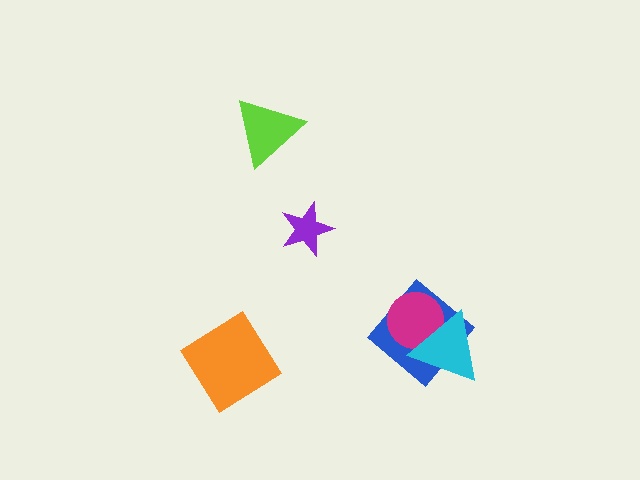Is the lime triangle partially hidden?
No, no other shape covers it.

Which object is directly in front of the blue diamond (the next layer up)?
The magenta circle is directly in front of the blue diamond.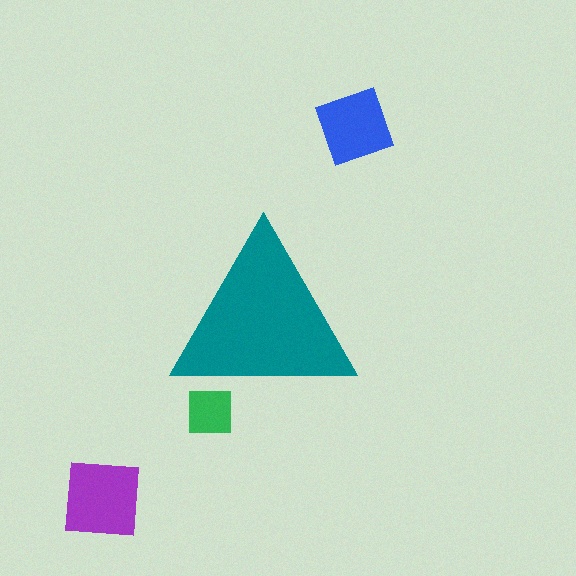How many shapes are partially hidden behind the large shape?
1 shape is partially hidden.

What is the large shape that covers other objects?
A teal triangle.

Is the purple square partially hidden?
No, the purple square is fully visible.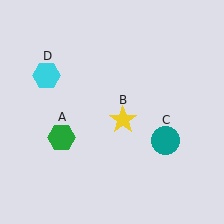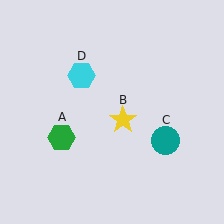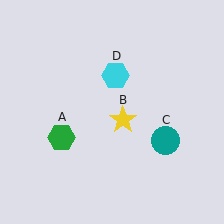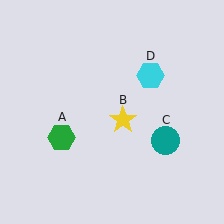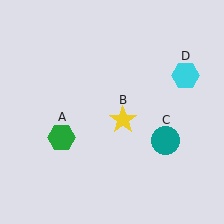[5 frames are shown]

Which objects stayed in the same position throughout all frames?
Green hexagon (object A) and yellow star (object B) and teal circle (object C) remained stationary.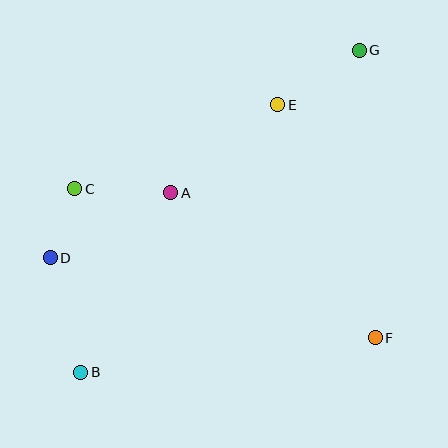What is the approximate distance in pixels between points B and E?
The distance between B and E is approximately 332 pixels.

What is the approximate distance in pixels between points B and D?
The distance between B and D is approximately 118 pixels.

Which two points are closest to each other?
Points C and D are closest to each other.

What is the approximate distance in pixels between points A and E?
The distance between A and E is approximately 138 pixels.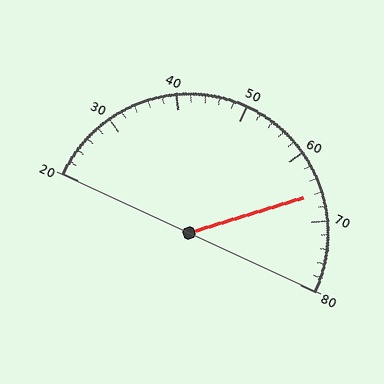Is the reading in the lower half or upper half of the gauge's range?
The reading is in the upper half of the range (20 to 80).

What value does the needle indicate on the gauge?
The needle indicates approximately 66.